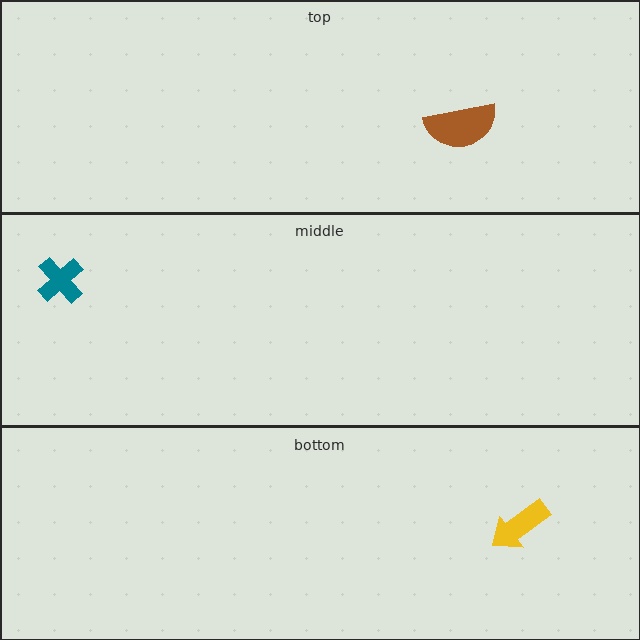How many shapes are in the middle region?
1.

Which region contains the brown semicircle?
The top region.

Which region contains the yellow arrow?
The bottom region.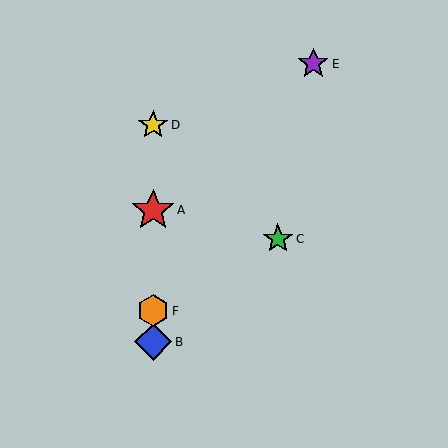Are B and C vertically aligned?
No, B is at x≈153 and C is at x≈278.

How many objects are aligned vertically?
4 objects (A, B, D, F) are aligned vertically.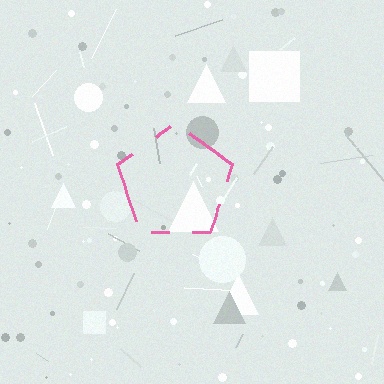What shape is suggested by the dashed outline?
The dashed outline suggests a pentagon.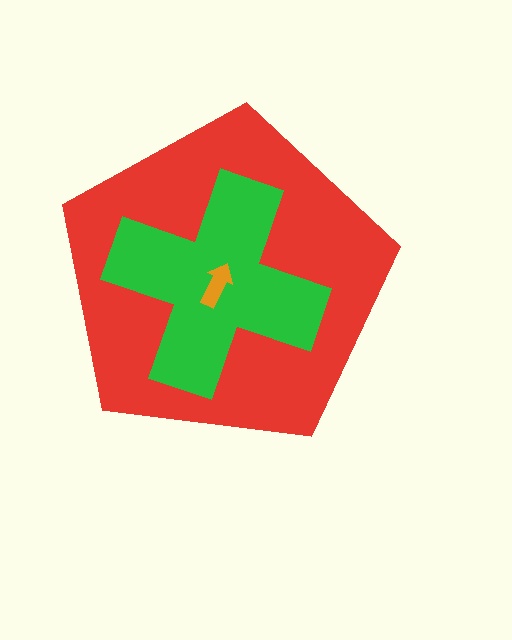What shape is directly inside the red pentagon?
The green cross.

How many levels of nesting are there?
3.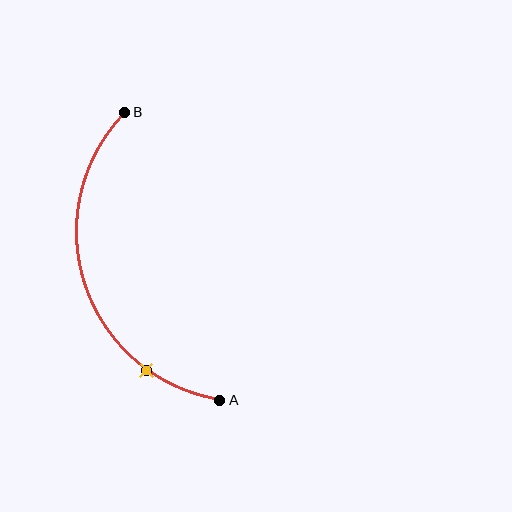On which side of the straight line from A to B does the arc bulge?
The arc bulges to the left of the straight line connecting A and B.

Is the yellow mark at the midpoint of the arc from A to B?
No. The yellow mark lies on the arc but is closer to endpoint A. The arc midpoint would be at the point on the curve equidistant along the arc from both A and B.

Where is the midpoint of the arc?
The arc midpoint is the point on the curve farthest from the straight line joining A and B. It sits to the left of that line.